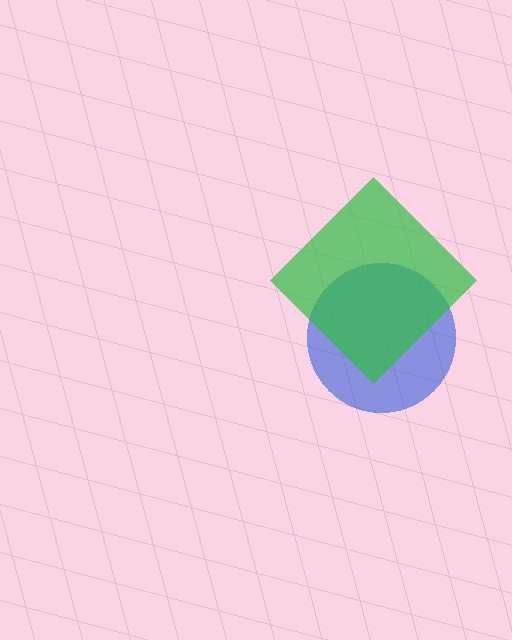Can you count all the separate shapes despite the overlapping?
Yes, there are 2 separate shapes.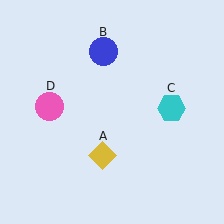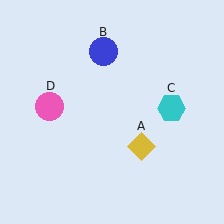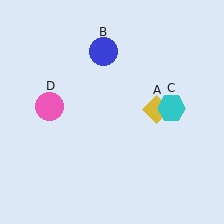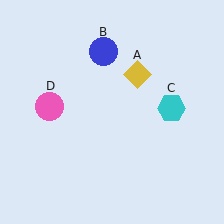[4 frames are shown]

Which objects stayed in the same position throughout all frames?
Blue circle (object B) and cyan hexagon (object C) and pink circle (object D) remained stationary.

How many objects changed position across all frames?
1 object changed position: yellow diamond (object A).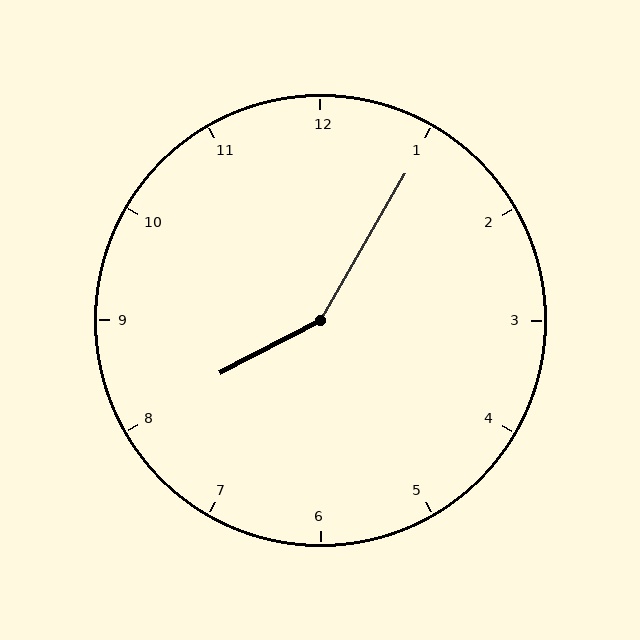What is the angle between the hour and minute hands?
Approximately 148 degrees.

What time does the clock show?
8:05.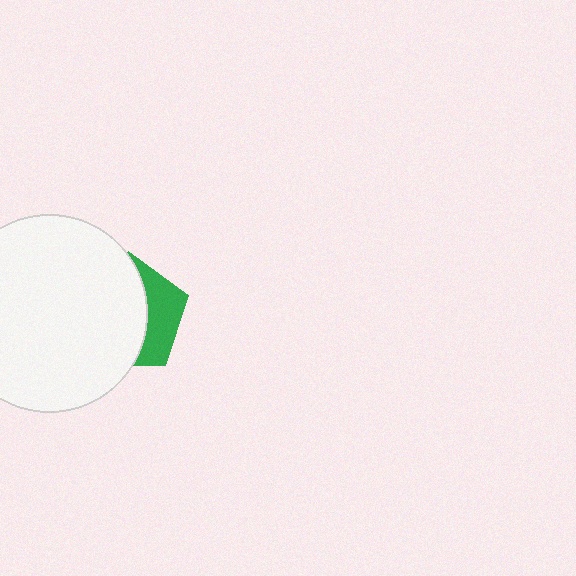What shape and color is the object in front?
The object in front is a white circle.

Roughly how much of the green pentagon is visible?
A small part of it is visible (roughly 34%).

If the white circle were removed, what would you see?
You would see the complete green pentagon.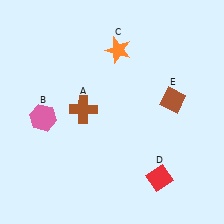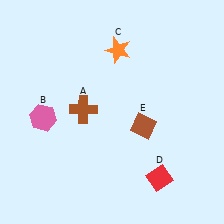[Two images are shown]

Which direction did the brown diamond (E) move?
The brown diamond (E) moved left.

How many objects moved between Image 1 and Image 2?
1 object moved between the two images.